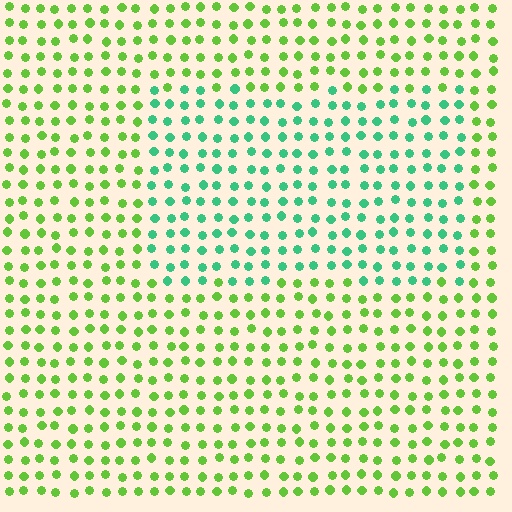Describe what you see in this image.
The image is filled with small lime elements in a uniform arrangement. A rectangle-shaped region is visible where the elements are tinted to a slightly different hue, forming a subtle color boundary.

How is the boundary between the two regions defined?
The boundary is defined purely by a slight shift in hue (about 49 degrees). Spacing, size, and orientation are identical on both sides.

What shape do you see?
I see a rectangle.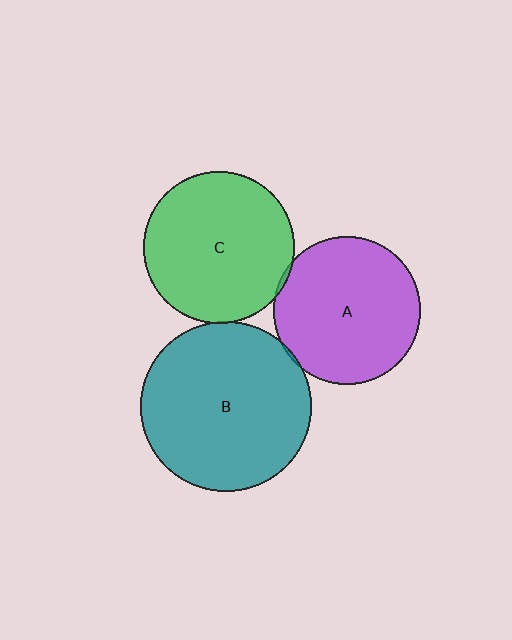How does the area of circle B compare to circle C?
Approximately 1.3 times.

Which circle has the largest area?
Circle B (teal).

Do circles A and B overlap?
Yes.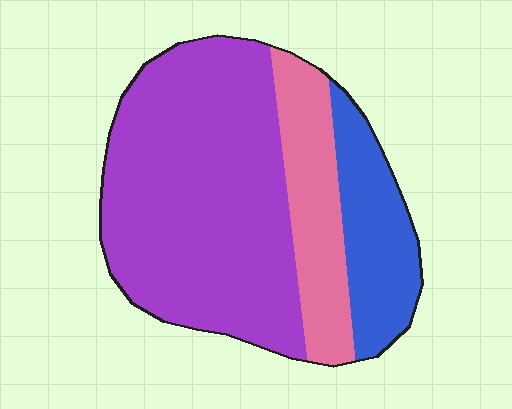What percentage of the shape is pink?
Pink takes up about one fifth (1/5) of the shape.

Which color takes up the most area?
Purple, at roughly 60%.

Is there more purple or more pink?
Purple.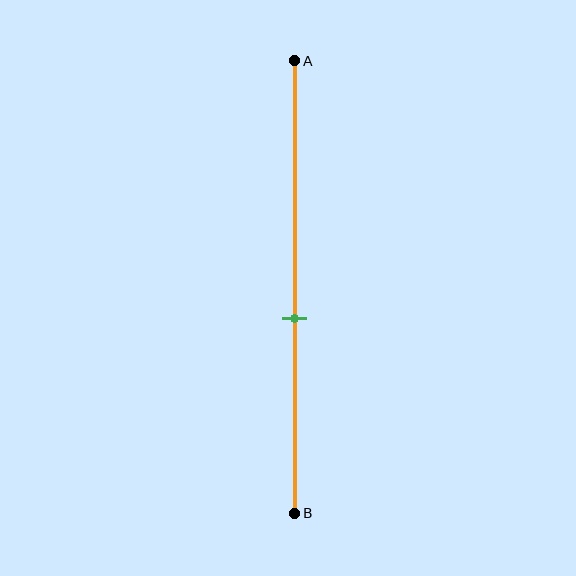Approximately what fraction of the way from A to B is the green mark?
The green mark is approximately 55% of the way from A to B.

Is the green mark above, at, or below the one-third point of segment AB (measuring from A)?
The green mark is below the one-third point of segment AB.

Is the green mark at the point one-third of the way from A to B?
No, the mark is at about 55% from A, not at the 33% one-third point.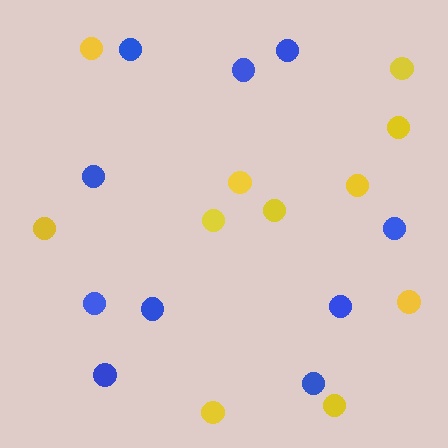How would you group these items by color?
There are 2 groups: one group of blue circles (10) and one group of yellow circles (11).